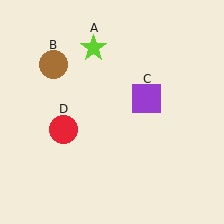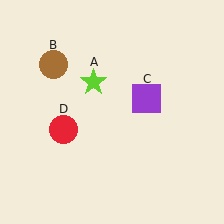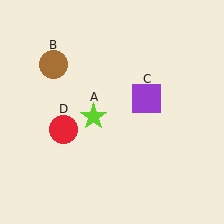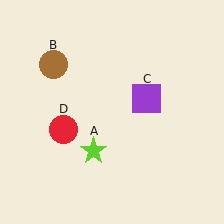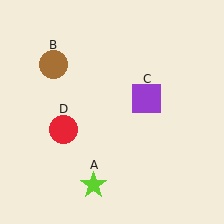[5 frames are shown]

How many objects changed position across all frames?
1 object changed position: lime star (object A).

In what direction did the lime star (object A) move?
The lime star (object A) moved down.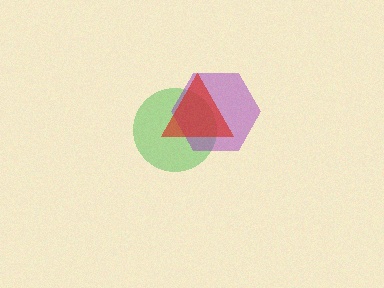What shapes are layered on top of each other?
The layered shapes are: a green circle, a purple hexagon, a red triangle.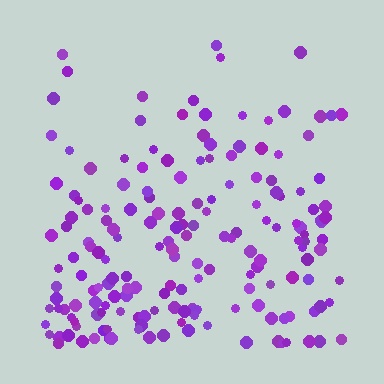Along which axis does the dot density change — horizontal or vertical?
Vertical.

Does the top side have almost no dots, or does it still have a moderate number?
Still a moderate number, just noticeably fewer than the bottom.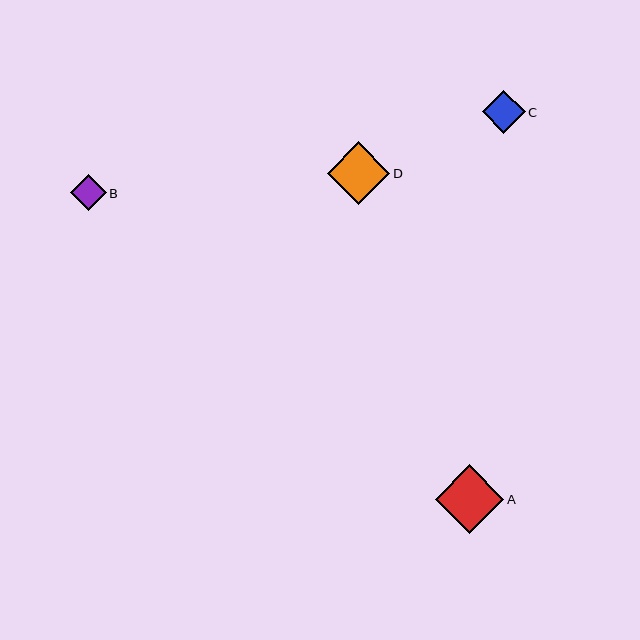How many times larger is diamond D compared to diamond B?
Diamond D is approximately 1.7 times the size of diamond B.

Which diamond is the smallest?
Diamond B is the smallest with a size of approximately 36 pixels.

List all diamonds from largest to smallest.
From largest to smallest: A, D, C, B.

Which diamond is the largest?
Diamond A is the largest with a size of approximately 69 pixels.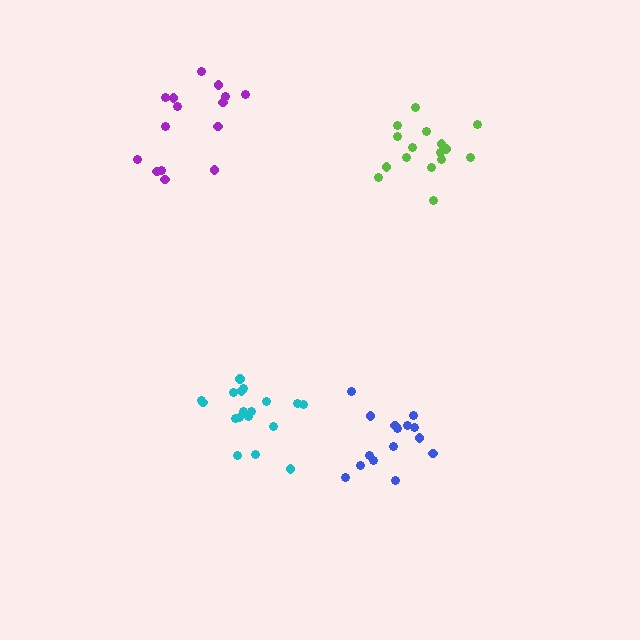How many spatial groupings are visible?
There are 4 spatial groupings.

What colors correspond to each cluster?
The clusters are colored: purple, cyan, lime, blue.